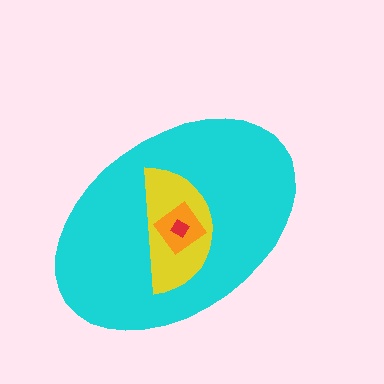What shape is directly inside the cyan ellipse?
The yellow semicircle.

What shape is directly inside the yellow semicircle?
The orange diamond.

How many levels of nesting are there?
4.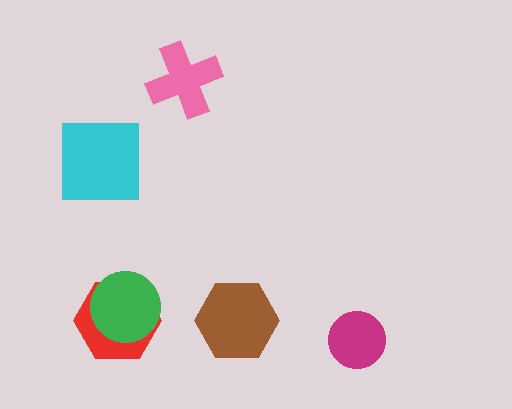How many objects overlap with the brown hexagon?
0 objects overlap with the brown hexagon.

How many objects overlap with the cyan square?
0 objects overlap with the cyan square.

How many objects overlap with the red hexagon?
1 object overlaps with the red hexagon.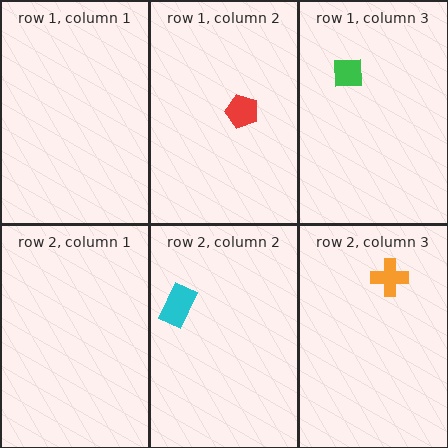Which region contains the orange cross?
The row 2, column 3 region.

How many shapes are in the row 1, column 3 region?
1.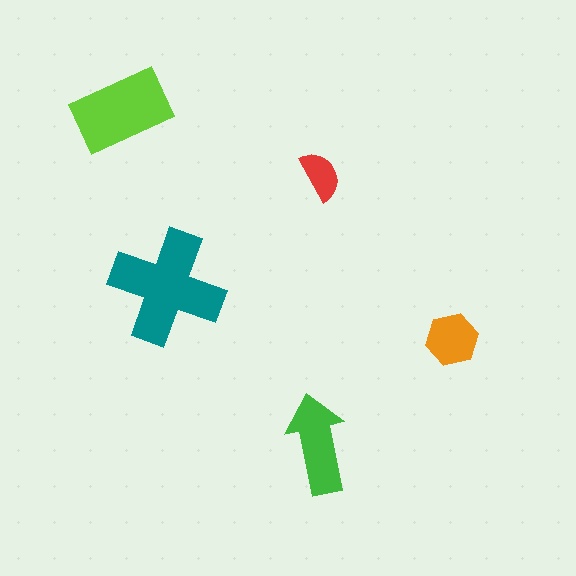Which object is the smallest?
The red semicircle.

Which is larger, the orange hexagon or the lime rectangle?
The lime rectangle.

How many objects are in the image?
There are 5 objects in the image.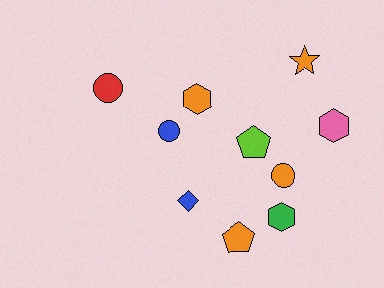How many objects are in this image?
There are 10 objects.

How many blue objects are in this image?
There are 2 blue objects.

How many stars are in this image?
There is 1 star.